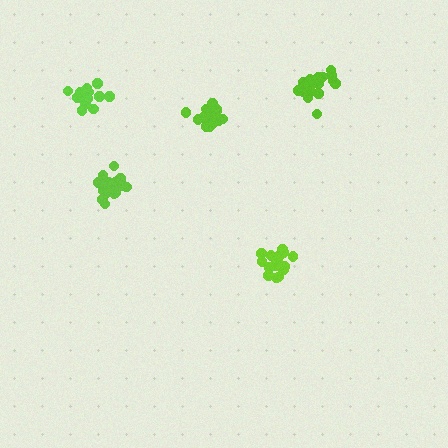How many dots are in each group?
Group 1: 17 dots, Group 2: 17 dots, Group 3: 17 dots, Group 4: 15 dots, Group 5: 17 dots (83 total).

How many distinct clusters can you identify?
There are 5 distinct clusters.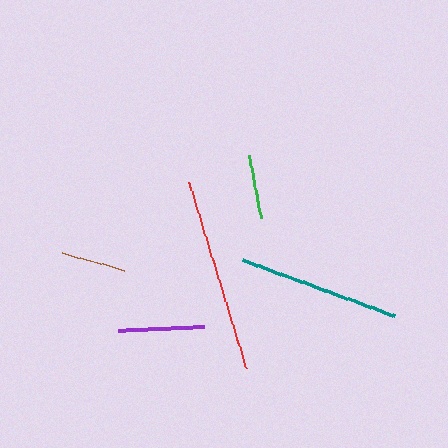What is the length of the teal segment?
The teal segment is approximately 163 pixels long.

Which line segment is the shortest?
The brown line is the shortest at approximately 64 pixels.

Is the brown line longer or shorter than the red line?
The red line is longer than the brown line.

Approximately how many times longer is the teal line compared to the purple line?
The teal line is approximately 1.9 times the length of the purple line.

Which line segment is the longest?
The red line is the longest at approximately 196 pixels.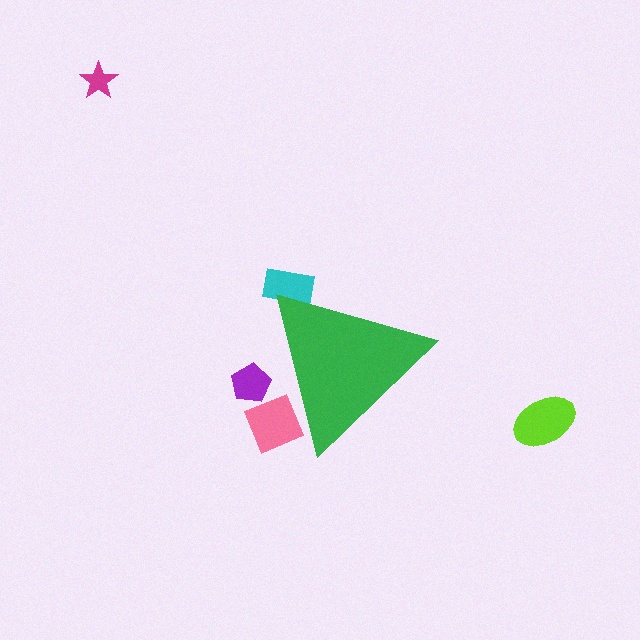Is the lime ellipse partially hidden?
No, the lime ellipse is fully visible.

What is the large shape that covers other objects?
A green triangle.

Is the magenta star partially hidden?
No, the magenta star is fully visible.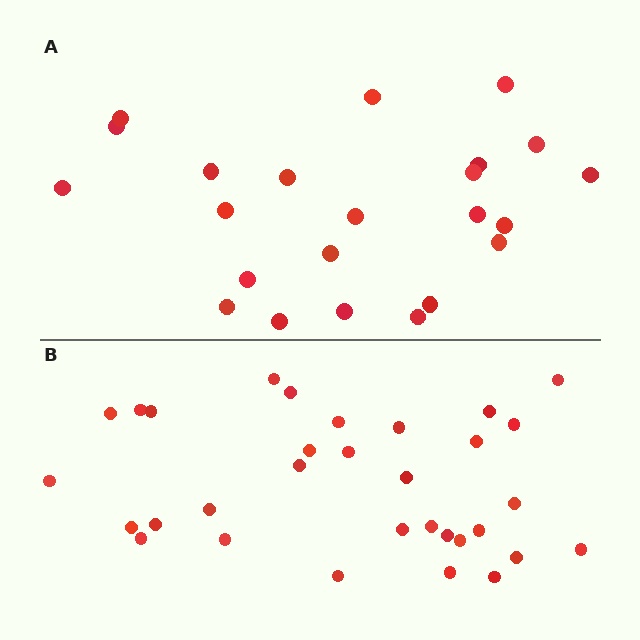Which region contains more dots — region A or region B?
Region B (the bottom region) has more dots.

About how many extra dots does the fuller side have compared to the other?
Region B has roughly 8 or so more dots than region A.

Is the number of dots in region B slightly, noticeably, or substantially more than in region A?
Region B has noticeably more, but not dramatically so. The ratio is roughly 1.4 to 1.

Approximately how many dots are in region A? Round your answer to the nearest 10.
About 20 dots. (The exact count is 23, which rounds to 20.)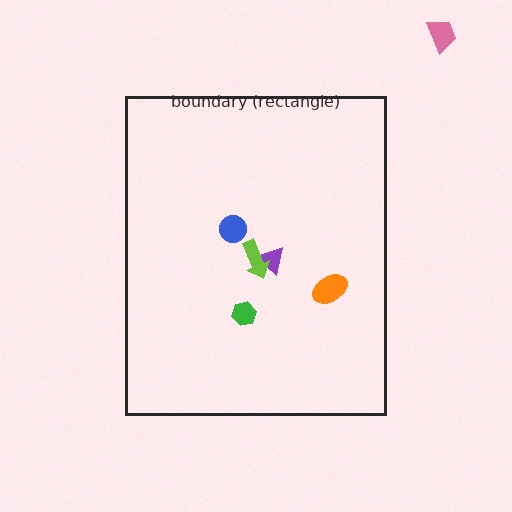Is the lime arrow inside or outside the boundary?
Inside.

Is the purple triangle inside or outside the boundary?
Inside.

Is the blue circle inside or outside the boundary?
Inside.